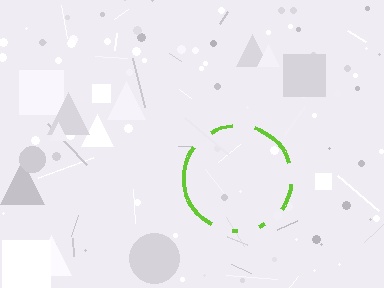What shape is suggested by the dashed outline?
The dashed outline suggests a circle.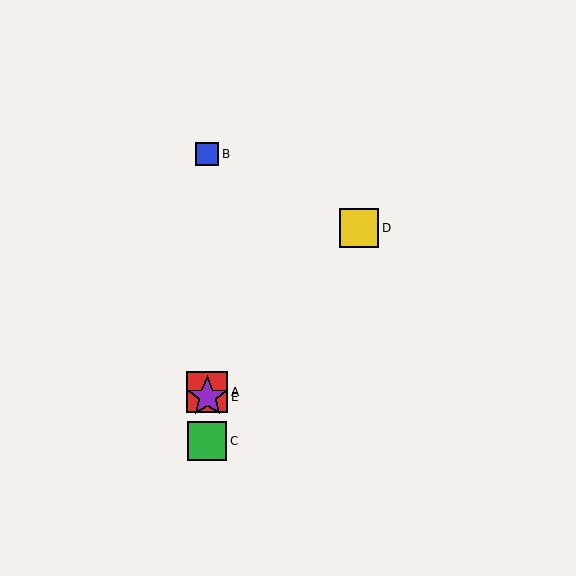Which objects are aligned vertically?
Objects A, B, C, E are aligned vertically.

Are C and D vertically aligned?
No, C is at x≈207 and D is at x≈359.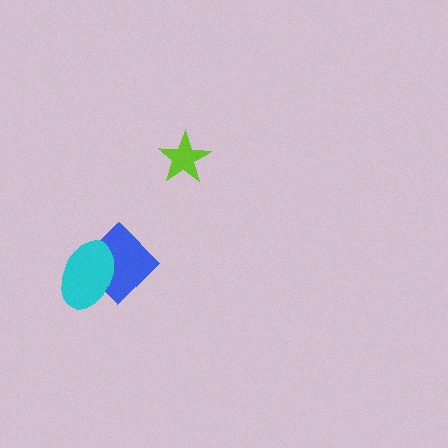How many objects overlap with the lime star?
0 objects overlap with the lime star.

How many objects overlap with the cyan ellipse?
1 object overlaps with the cyan ellipse.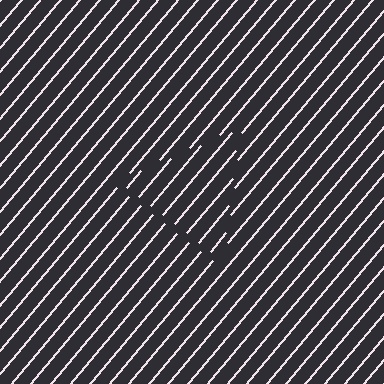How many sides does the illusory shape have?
3 sides — the line-ends trace a triangle.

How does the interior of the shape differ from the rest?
The interior of the shape contains the same grating, shifted by half a period — the contour is defined by the phase discontinuity where line-ends from the inner and outer gratings abut.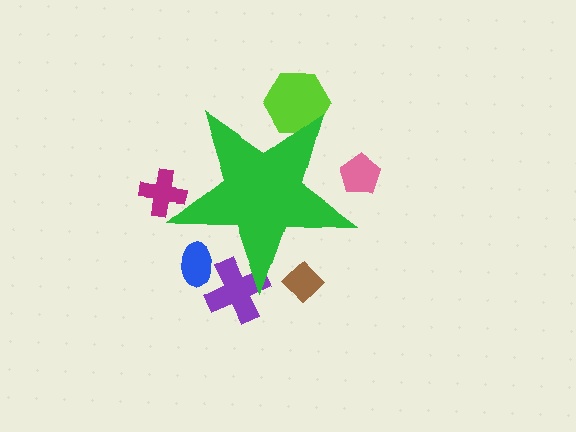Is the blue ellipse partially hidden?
Yes, the blue ellipse is partially hidden behind the green star.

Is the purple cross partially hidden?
Yes, the purple cross is partially hidden behind the green star.